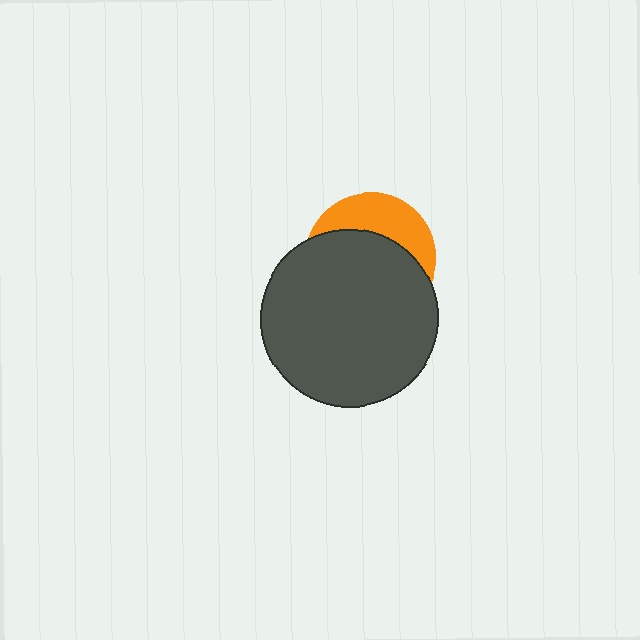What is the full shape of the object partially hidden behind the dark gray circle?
The partially hidden object is an orange circle.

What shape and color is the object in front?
The object in front is a dark gray circle.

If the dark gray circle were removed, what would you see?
You would see the complete orange circle.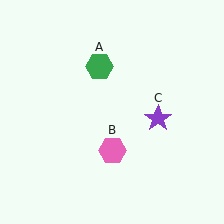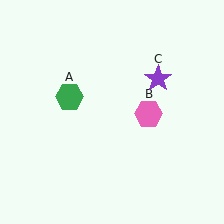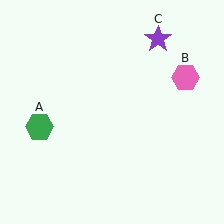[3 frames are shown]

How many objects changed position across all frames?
3 objects changed position: green hexagon (object A), pink hexagon (object B), purple star (object C).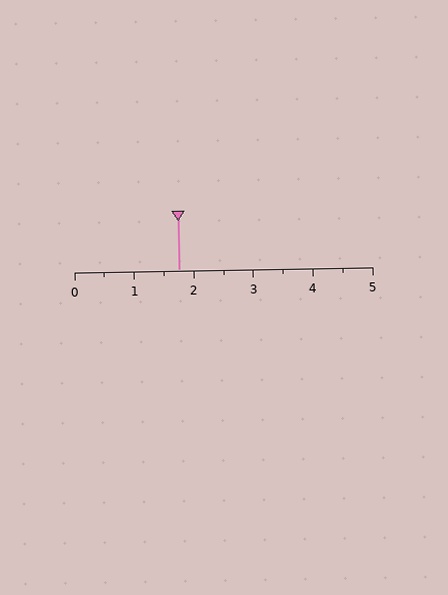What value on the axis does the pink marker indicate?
The marker indicates approximately 1.8.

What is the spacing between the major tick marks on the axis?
The major ticks are spaced 1 apart.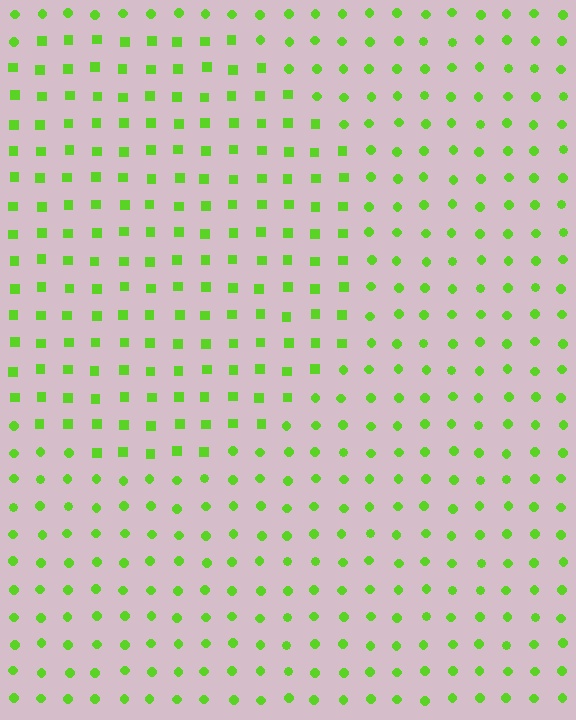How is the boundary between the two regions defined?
The boundary is defined by a change in element shape: squares inside vs. circles outside. All elements share the same color and spacing.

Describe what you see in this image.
The image is filled with small lime elements arranged in a uniform grid. A circle-shaped region contains squares, while the surrounding area contains circles. The boundary is defined purely by the change in element shape.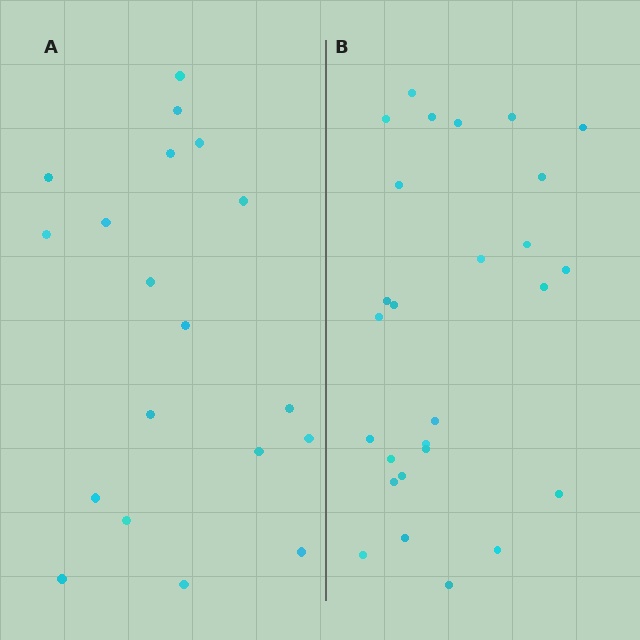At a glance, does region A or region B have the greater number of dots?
Region B (the right region) has more dots.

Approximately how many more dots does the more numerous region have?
Region B has roughly 8 or so more dots than region A.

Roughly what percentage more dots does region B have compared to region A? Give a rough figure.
About 40% more.